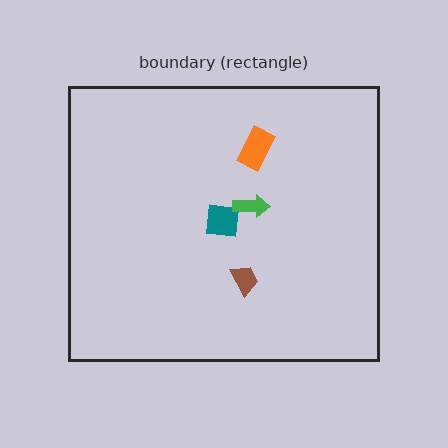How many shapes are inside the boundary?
4 inside, 0 outside.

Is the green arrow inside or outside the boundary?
Inside.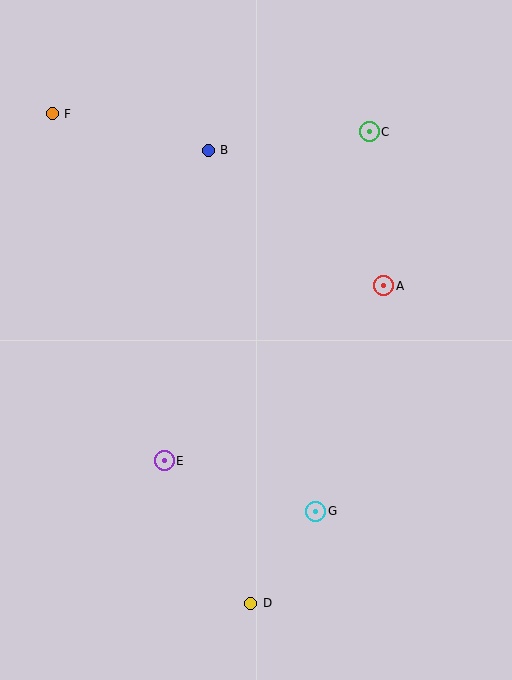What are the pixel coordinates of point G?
Point G is at (316, 511).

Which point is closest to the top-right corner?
Point C is closest to the top-right corner.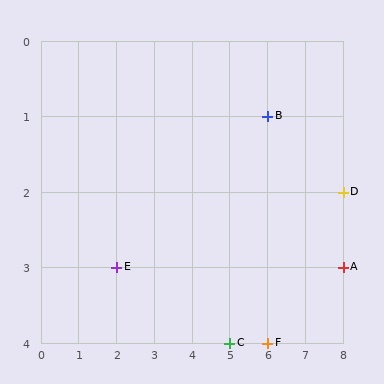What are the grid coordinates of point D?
Point D is at grid coordinates (8, 2).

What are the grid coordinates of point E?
Point E is at grid coordinates (2, 3).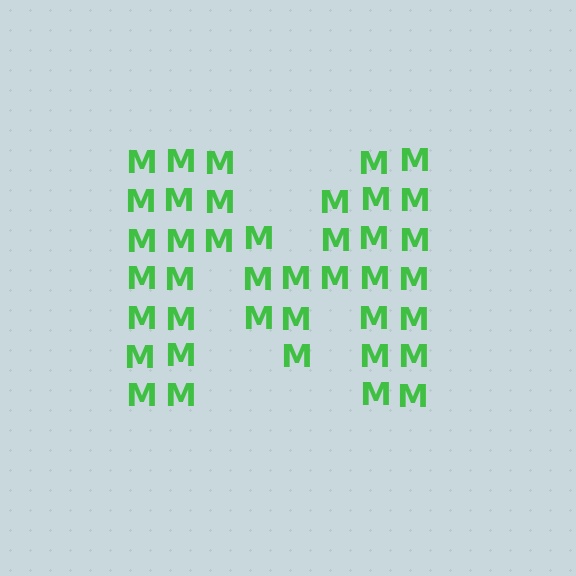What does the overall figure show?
The overall figure shows the letter M.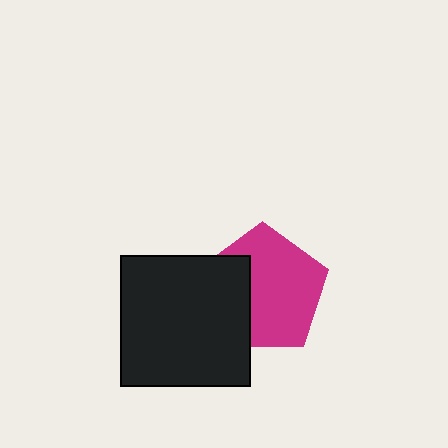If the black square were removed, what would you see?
You would see the complete magenta pentagon.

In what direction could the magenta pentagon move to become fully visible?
The magenta pentagon could move right. That would shift it out from behind the black square entirely.